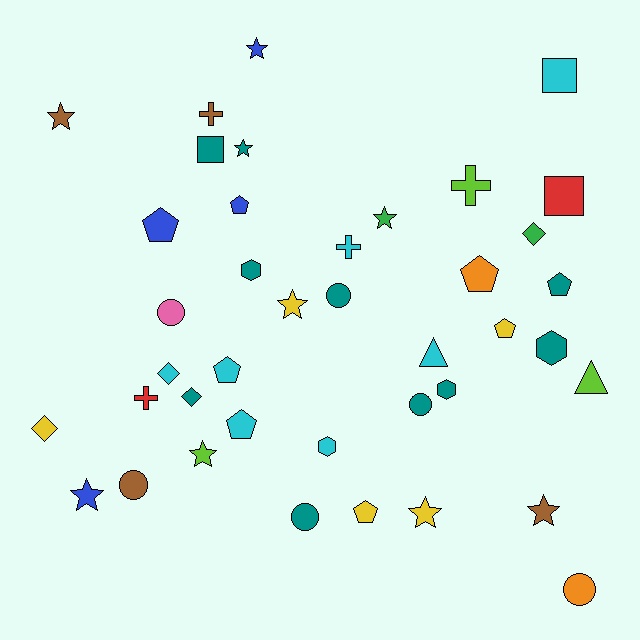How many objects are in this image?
There are 40 objects.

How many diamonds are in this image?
There are 4 diamonds.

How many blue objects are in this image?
There are 4 blue objects.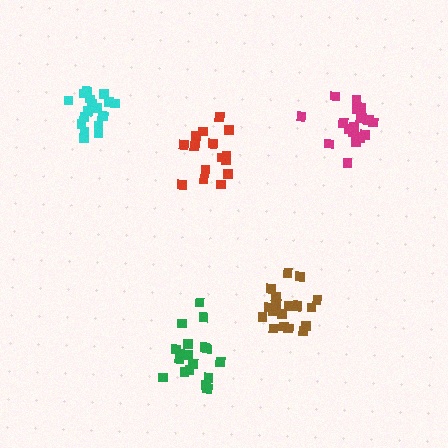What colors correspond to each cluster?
The clusters are colored: brown, green, magenta, red, cyan.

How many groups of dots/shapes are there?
There are 5 groups.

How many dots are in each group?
Group 1: 19 dots, Group 2: 19 dots, Group 3: 18 dots, Group 4: 15 dots, Group 5: 18 dots (89 total).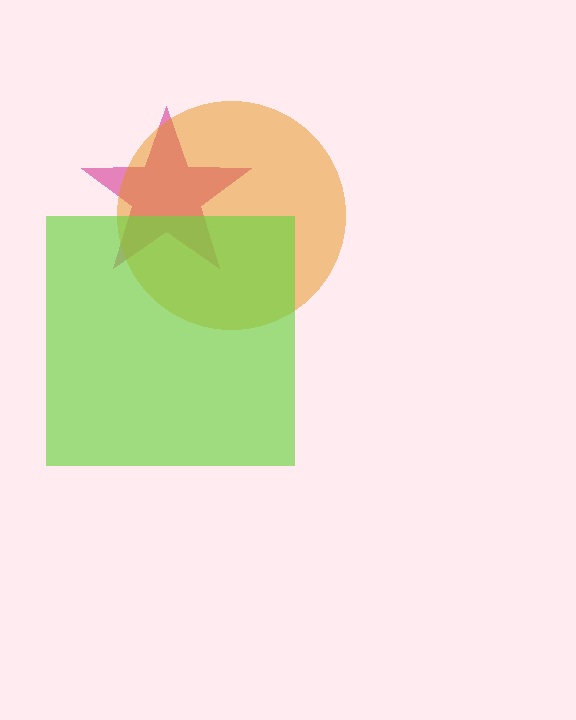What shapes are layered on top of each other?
The layered shapes are: a pink star, an orange circle, a lime square.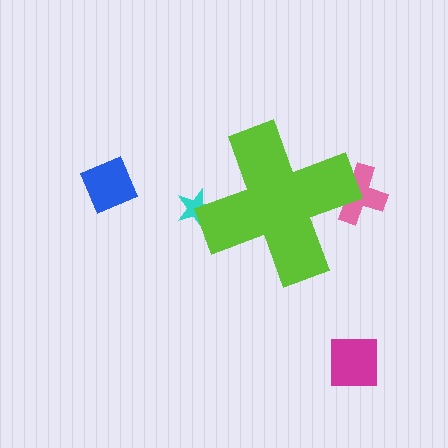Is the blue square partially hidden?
No, the blue square is fully visible.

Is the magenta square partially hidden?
No, the magenta square is fully visible.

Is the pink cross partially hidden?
Yes, the pink cross is partially hidden behind the lime cross.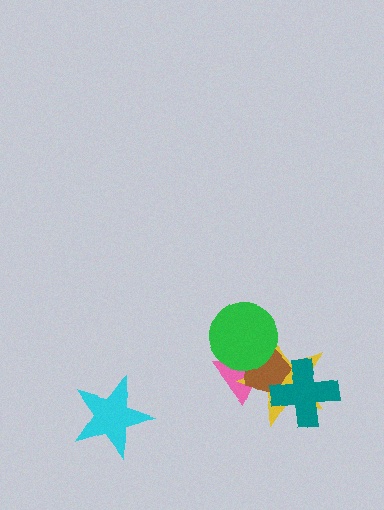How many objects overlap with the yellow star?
4 objects overlap with the yellow star.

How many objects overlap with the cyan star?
0 objects overlap with the cyan star.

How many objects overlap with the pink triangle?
3 objects overlap with the pink triangle.